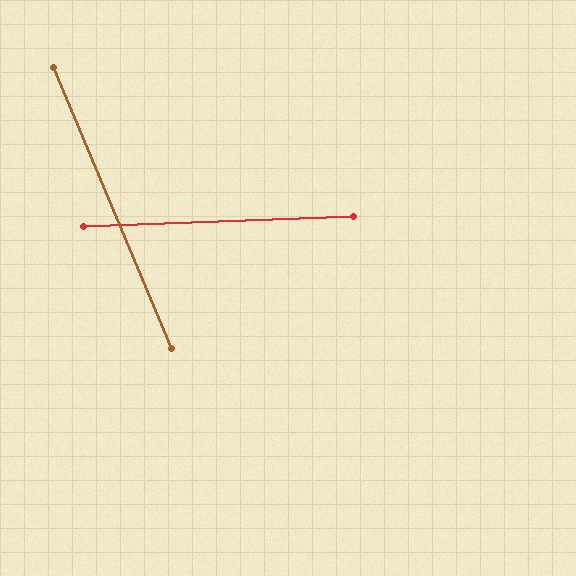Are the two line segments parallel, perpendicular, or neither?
Neither parallel nor perpendicular — they differ by about 69°.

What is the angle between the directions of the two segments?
Approximately 69 degrees.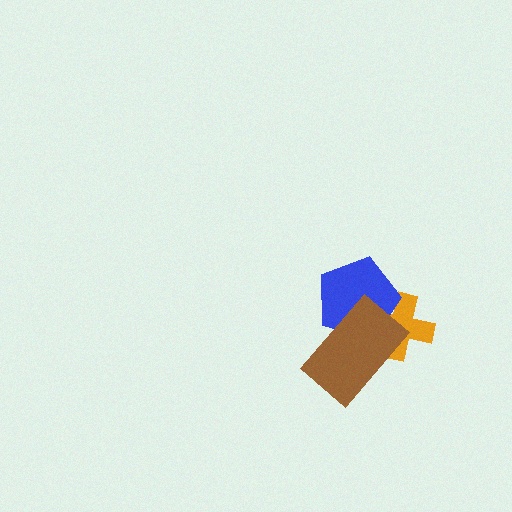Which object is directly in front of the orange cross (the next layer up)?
The blue pentagon is directly in front of the orange cross.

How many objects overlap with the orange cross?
2 objects overlap with the orange cross.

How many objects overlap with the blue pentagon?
2 objects overlap with the blue pentagon.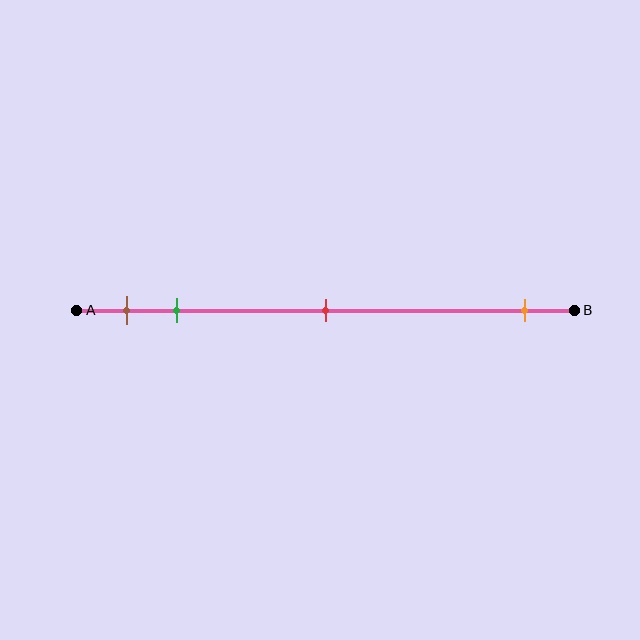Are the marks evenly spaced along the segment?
No, the marks are not evenly spaced.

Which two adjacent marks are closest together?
The brown and green marks are the closest adjacent pair.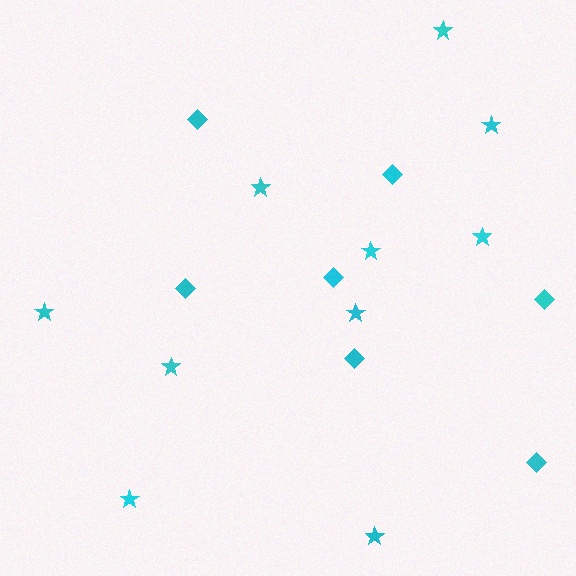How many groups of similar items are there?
There are 2 groups: one group of diamonds (7) and one group of stars (10).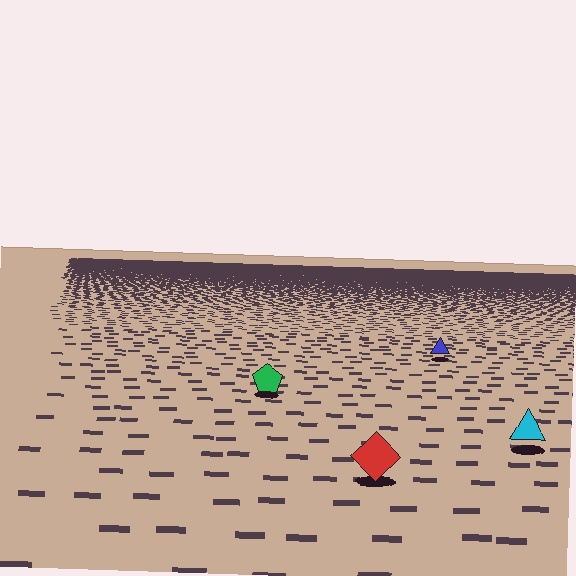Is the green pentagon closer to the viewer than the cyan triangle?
No. The cyan triangle is closer — you can tell from the texture gradient: the ground texture is coarser near it.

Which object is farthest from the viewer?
The blue triangle is farthest from the viewer. It appears smaller and the ground texture around it is denser.